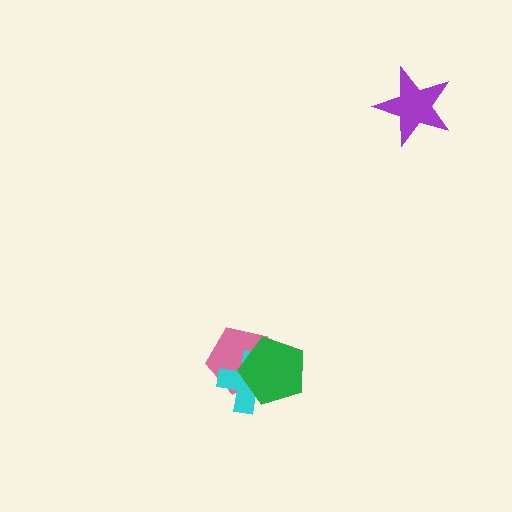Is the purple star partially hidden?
No, no other shape covers it.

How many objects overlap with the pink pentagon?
2 objects overlap with the pink pentagon.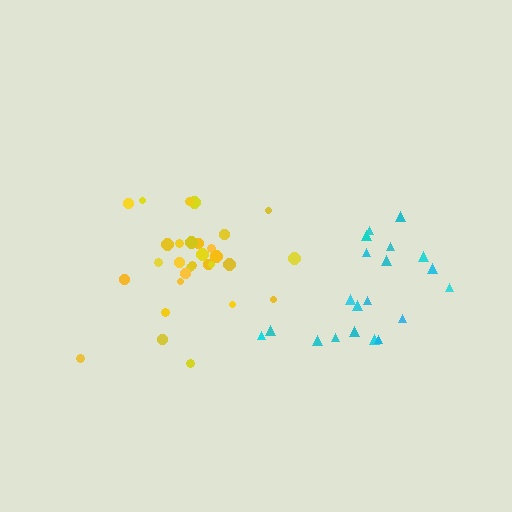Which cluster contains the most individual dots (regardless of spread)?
Yellow (30).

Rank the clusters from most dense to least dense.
yellow, cyan.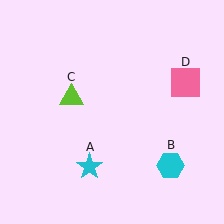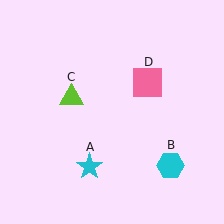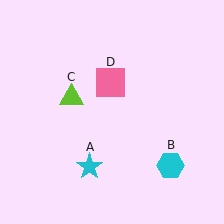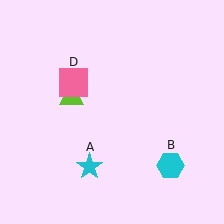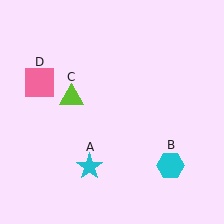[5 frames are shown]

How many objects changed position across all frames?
1 object changed position: pink square (object D).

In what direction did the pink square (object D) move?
The pink square (object D) moved left.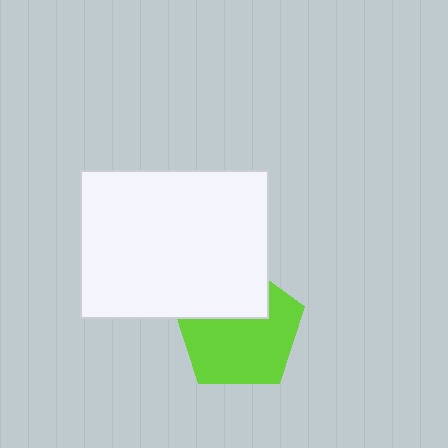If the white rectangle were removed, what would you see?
You would see the complete lime pentagon.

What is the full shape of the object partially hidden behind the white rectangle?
The partially hidden object is a lime pentagon.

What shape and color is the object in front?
The object in front is a white rectangle.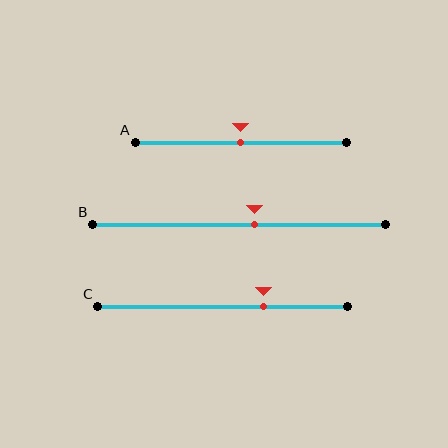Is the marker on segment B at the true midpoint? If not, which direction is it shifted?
No, the marker on segment B is shifted to the right by about 5% of the segment length.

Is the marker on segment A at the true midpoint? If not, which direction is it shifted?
Yes, the marker on segment A is at the true midpoint.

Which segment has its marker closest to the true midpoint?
Segment A has its marker closest to the true midpoint.